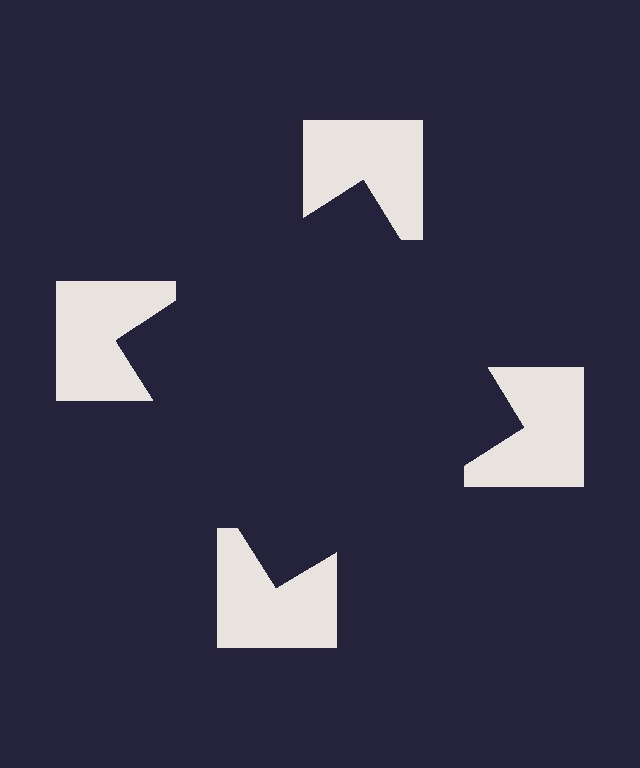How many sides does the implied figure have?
4 sides.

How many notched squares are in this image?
There are 4 — one at each vertex of the illusory square.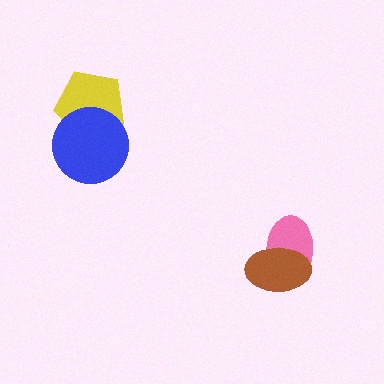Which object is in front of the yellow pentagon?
The blue circle is in front of the yellow pentagon.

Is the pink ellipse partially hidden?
Yes, it is partially covered by another shape.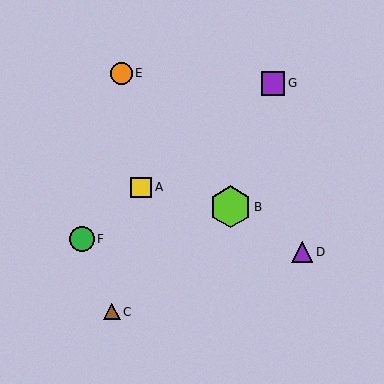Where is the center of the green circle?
The center of the green circle is at (82, 239).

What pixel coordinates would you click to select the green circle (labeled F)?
Click at (82, 239) to select the green circle F.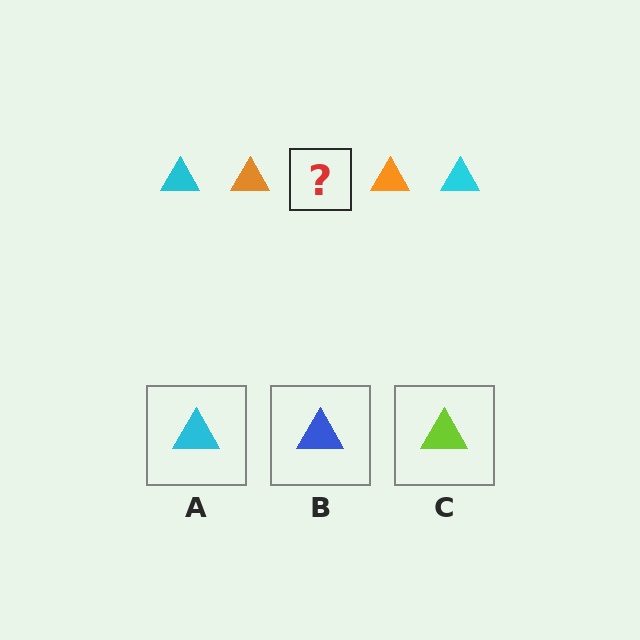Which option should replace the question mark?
Option A.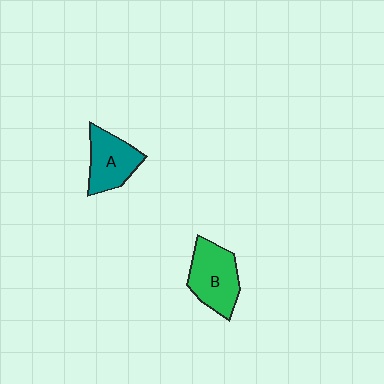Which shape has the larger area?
Shape B (green).